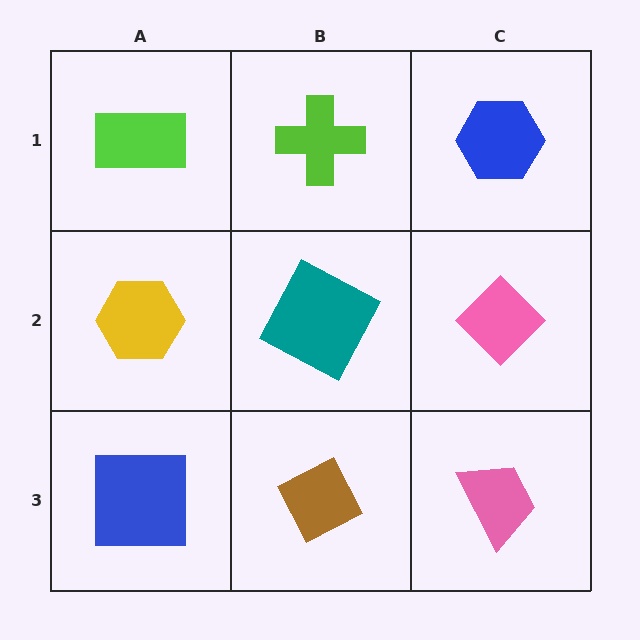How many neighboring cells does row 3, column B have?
3.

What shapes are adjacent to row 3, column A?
A yellow hexagon (row 2, column A), a brown diamond (row 3, column B).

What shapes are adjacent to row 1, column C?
A pink diamond (row 2, column C), a lime cross (row 1, column B).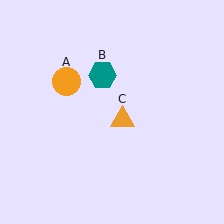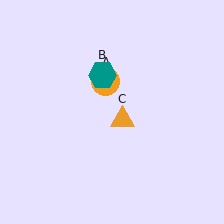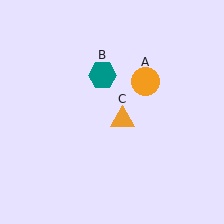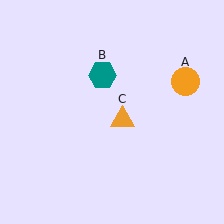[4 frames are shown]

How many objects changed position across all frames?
1 object changed position: orange circle (object A).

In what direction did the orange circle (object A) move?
The orange circle (object A) moved right.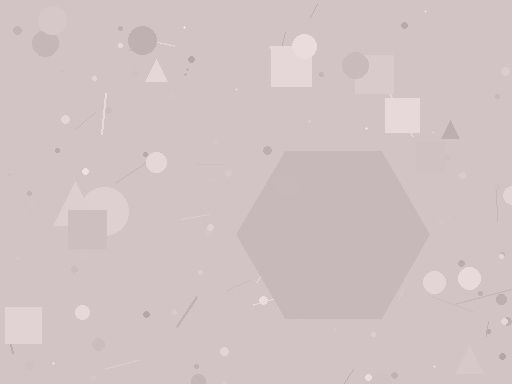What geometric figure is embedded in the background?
A hexagon is embedded in the background.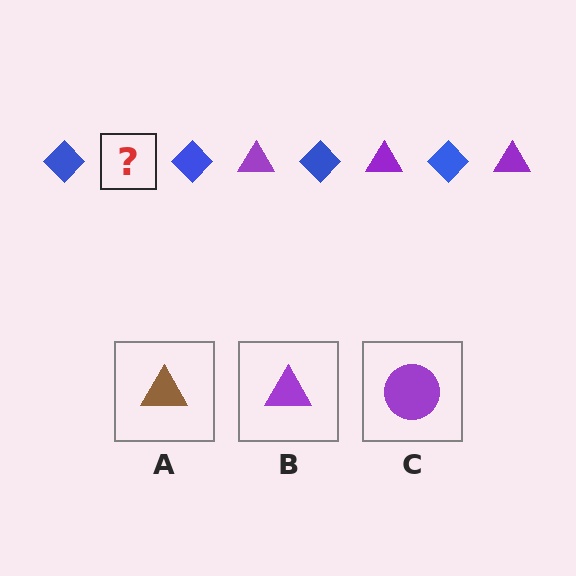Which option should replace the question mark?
Option B.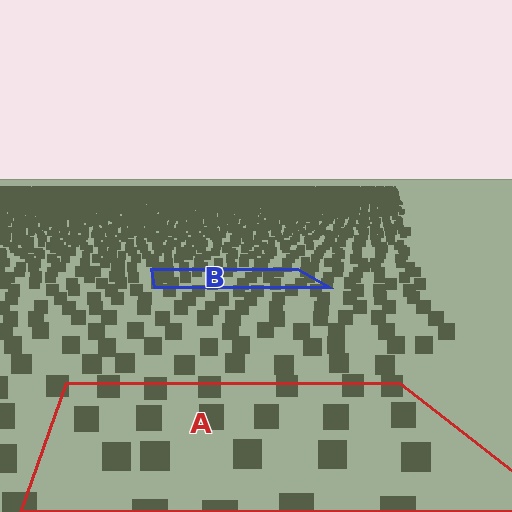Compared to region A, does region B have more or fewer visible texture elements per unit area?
Region B has more texture elements per unit area — they are packed more densely because it is farther away.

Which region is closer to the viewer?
Region A is closer. The texture elements there are larger and more spread out.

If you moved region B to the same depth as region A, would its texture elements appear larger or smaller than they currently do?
They would appear larger. At a closer depth, the same texture elements are projected at a bigger on-screen size.